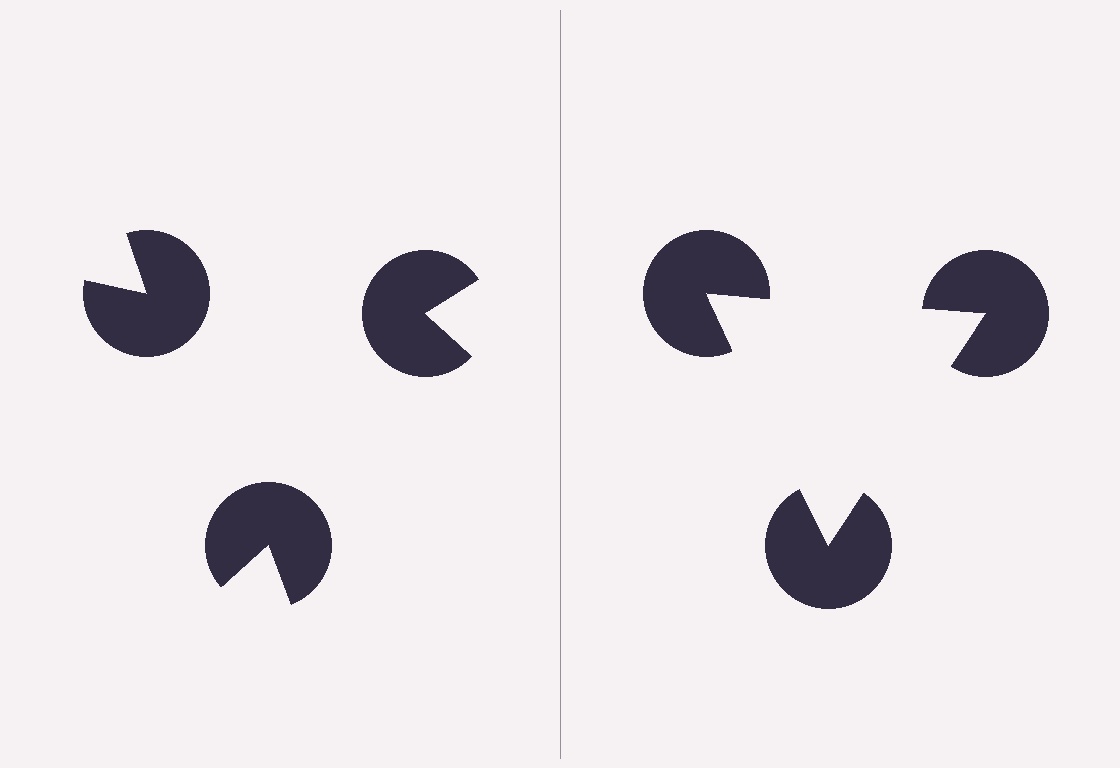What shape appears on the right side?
An illusory triangle.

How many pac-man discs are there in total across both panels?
6 — 3 on each side.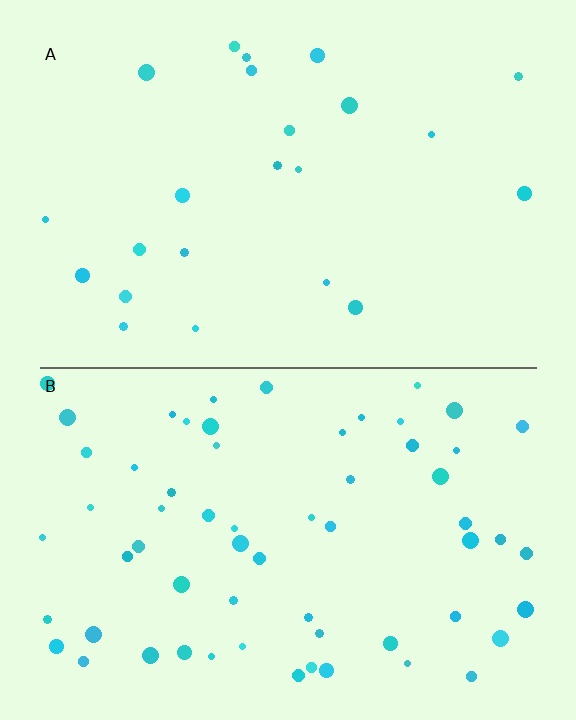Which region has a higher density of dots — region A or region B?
B (the bottom).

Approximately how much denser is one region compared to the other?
Approximately 2.7× — region B over region A.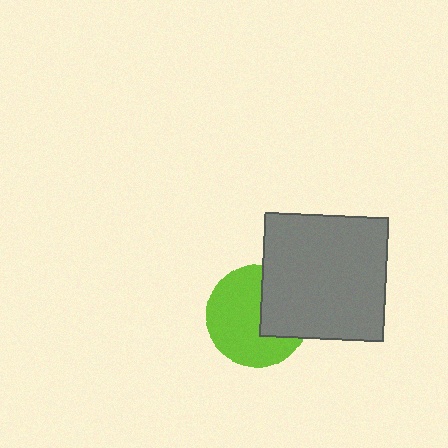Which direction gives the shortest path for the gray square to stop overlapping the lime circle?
Moving right gives the shortest separation.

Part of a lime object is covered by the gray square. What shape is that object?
It is a circle.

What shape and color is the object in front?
The object in front is a gray square.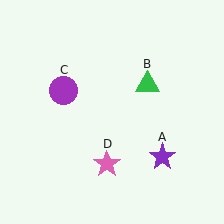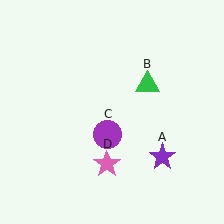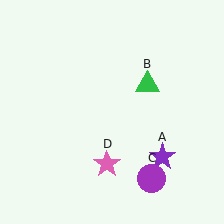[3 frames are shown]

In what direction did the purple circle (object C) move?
The purple circle (object C) moved down and to the right.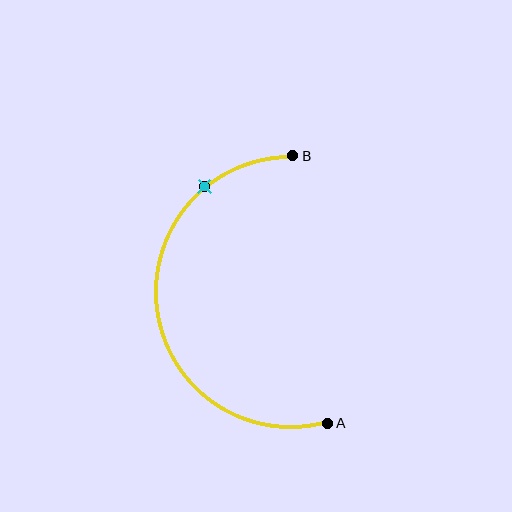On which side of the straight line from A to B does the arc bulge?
The arc bulges to the left of the straight line connecting A and B.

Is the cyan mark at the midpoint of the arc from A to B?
No. The cyan mark lies on the arc but is closer to endpoint B. The arc midpoint would be at the point on the curve equidistant along the arc from both A and B.